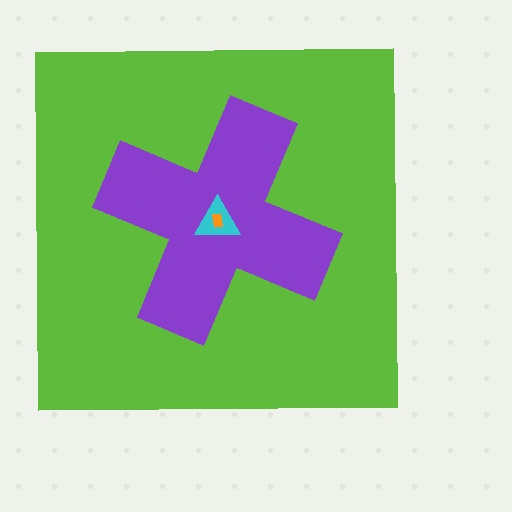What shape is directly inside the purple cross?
The cyan triangle.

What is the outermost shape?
The lime square.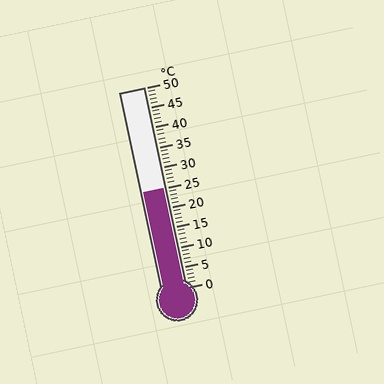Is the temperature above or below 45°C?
The temperature is below 45°C.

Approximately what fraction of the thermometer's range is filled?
The thermometer is filled to approximately 50% of its range.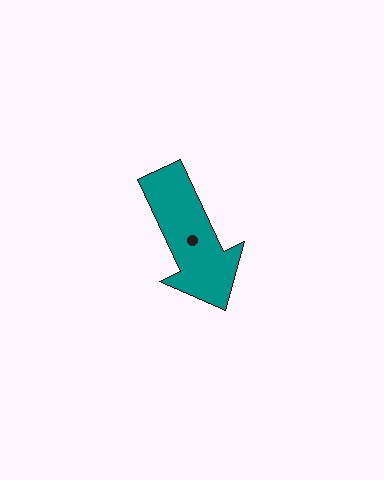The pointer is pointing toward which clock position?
Roughly 5 o'clock.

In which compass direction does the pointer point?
Southeast.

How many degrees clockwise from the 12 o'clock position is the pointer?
Approximately 155 degrees.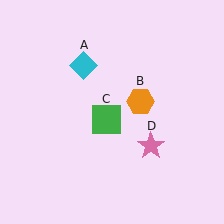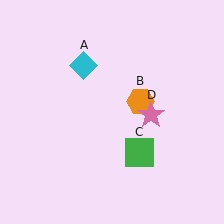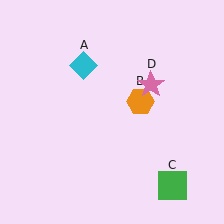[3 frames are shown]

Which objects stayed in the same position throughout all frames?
Cyan diamond (object A) and orange hexagon (object B) remained stationary.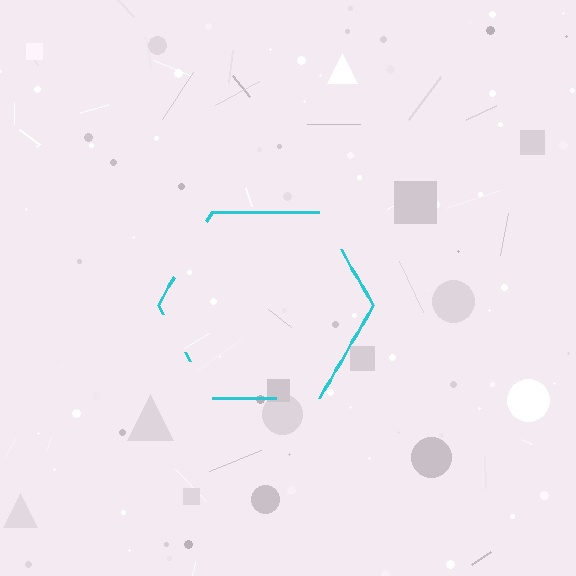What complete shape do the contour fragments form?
The contour fragments form a hexagon.